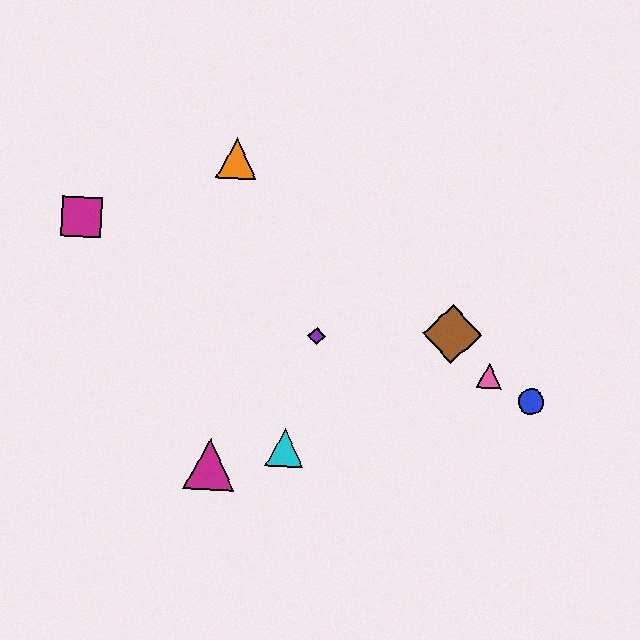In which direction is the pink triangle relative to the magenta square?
The pink triangle is to the right of the magenta square.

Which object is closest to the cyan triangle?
The magenta triangle is closest to the cyan triangle.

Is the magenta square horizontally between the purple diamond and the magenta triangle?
No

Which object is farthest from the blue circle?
The magenta square is farthest from the blue circle.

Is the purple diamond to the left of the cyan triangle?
No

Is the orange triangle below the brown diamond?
No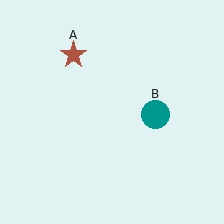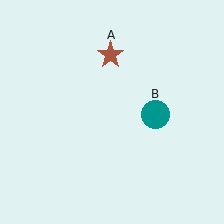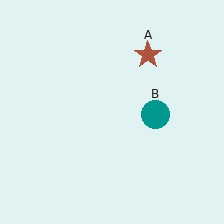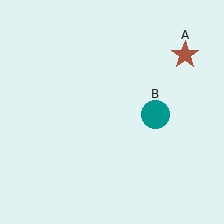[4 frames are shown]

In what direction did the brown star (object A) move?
The brown star (object A) moved right.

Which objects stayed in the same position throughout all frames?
Teal circle (object B) remained stationary.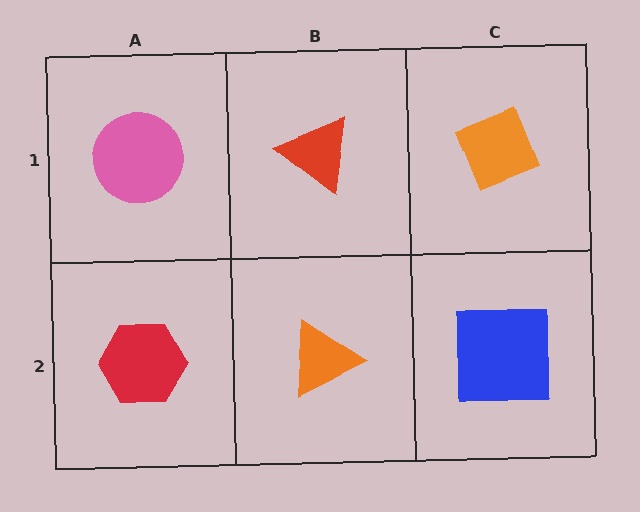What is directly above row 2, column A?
A pink circle.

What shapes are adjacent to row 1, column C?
A blue square (row 2, column C), a red triangle (row 1, column B).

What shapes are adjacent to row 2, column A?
A pink circle (row 1, column A), an orange triangle (row 2, column B).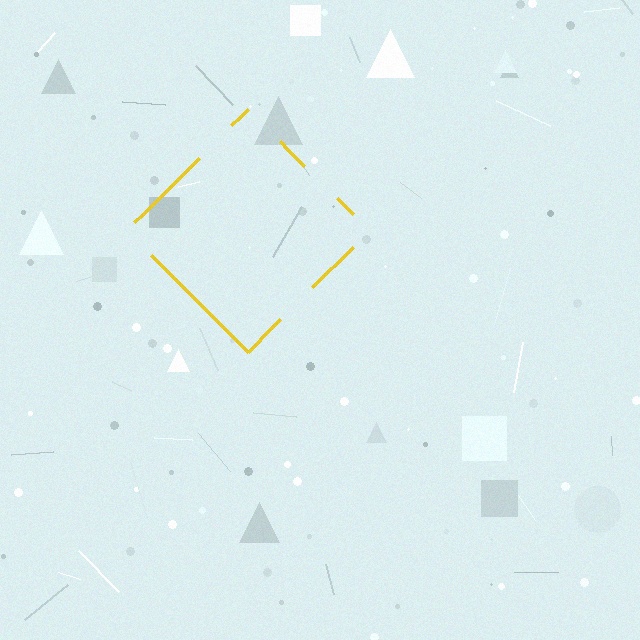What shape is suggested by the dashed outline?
The dashed outline suggests a diamond.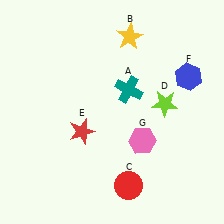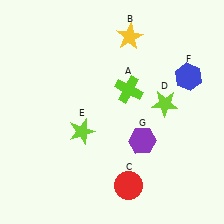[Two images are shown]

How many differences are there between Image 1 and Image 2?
There are 3 differences between the two images.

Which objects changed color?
A changed from teal to lime. E changed from red to lime. G changed from pink to purple.